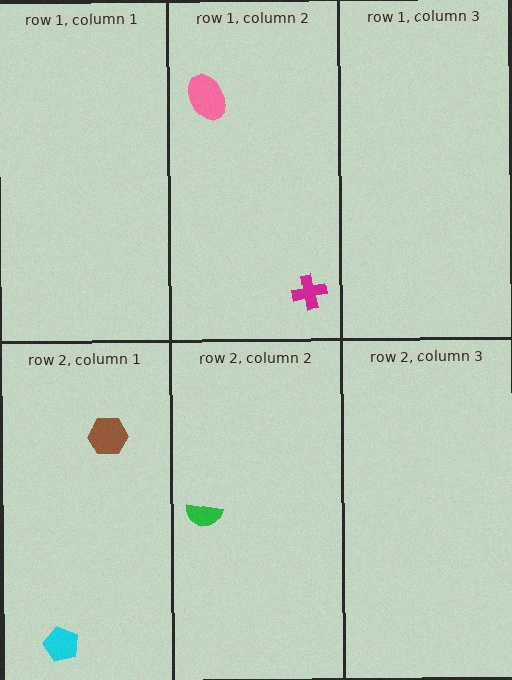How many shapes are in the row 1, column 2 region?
2.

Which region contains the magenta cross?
The row 1, column 2 region.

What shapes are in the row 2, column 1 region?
The cyan pentagon, the brown hexagon.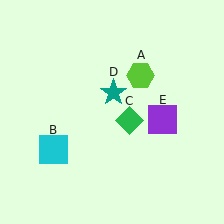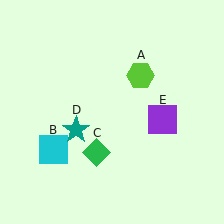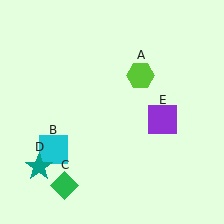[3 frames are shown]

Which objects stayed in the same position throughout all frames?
Lime hexagon (object A) and cyan square (object B) and purple square (object E) remained stationary.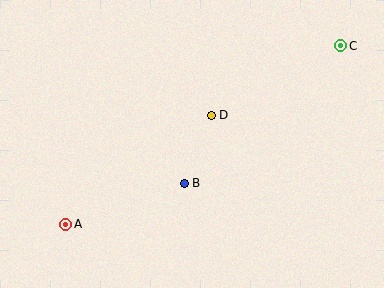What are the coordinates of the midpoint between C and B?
The midpoint between C and B is at (262, 114).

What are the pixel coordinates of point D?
Point D is at (211, 115).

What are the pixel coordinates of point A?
Point A is at (66, 224).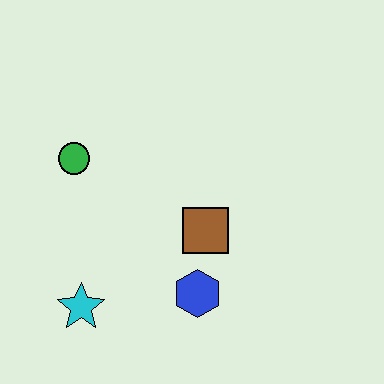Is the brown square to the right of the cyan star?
Yes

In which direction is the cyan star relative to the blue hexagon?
The cyan star is to the left of the blue hexagon.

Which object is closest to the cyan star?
The blue hexagon is closest to the cyan star.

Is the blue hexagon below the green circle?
Yes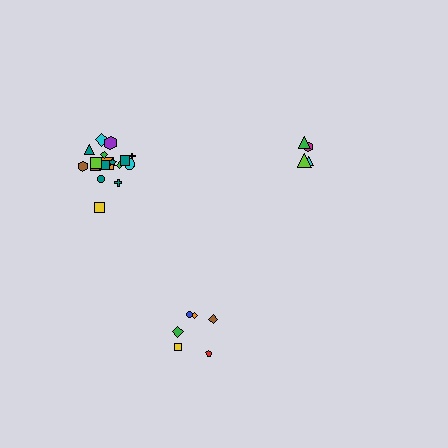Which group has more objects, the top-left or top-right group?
The top-left group.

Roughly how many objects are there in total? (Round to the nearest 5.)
Roughly 30 objects in total.